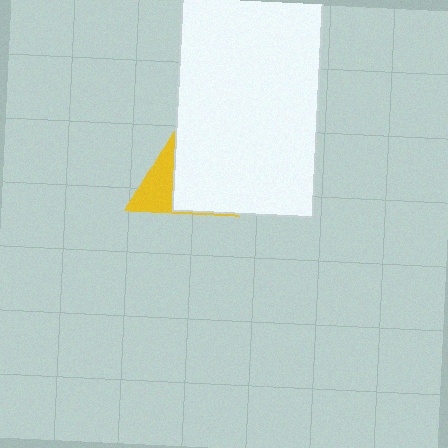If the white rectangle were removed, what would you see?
You would see the complete yellow triangle.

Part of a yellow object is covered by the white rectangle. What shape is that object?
It is a triangle.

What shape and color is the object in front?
The object in front is a white rectangle.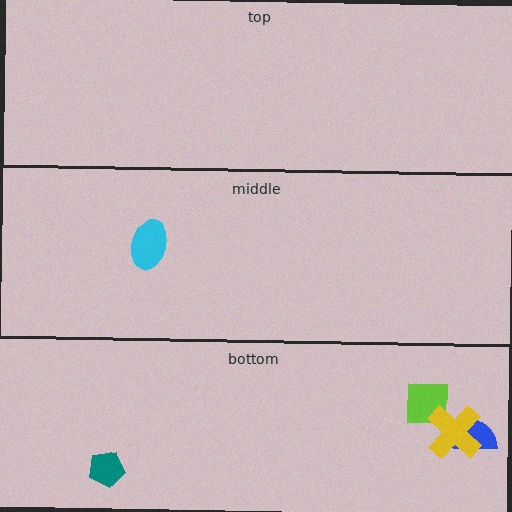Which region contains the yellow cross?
The bottom region.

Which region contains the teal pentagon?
The bottom region.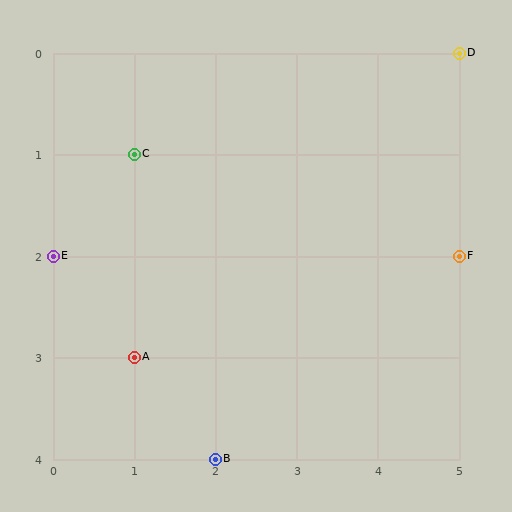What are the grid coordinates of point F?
Point F is at grid coordinates (5, 2).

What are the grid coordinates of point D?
Point D is at grid coordinates (5, 0).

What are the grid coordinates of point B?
Point B is at grid coordinates (2, 4).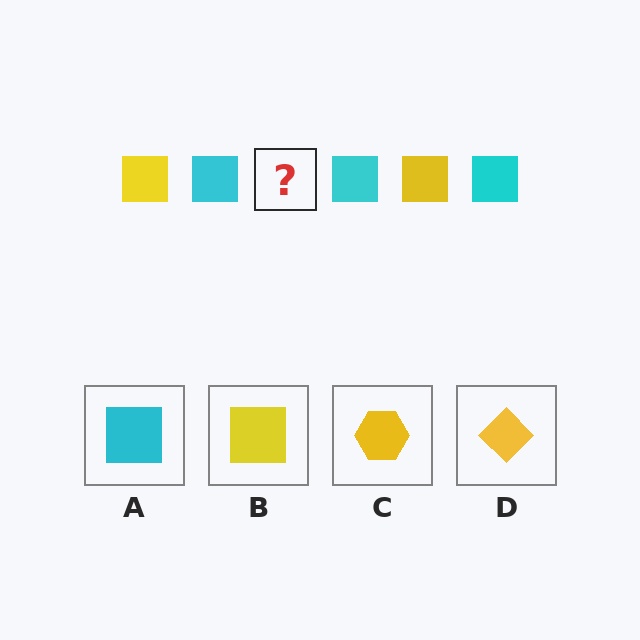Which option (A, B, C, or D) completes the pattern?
B.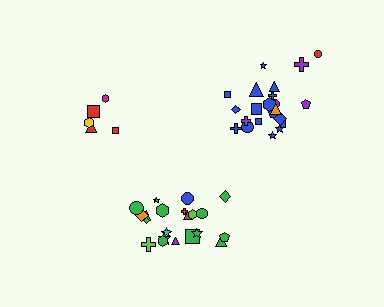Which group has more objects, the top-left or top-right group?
The top-right group.